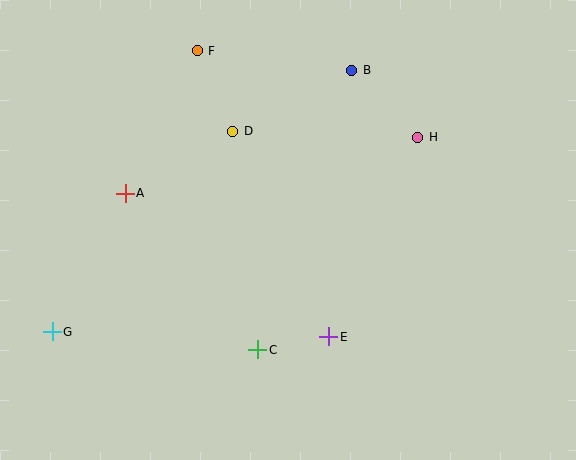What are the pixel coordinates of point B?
Point B is at (352, 70).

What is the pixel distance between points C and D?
The distance between C and D is 220 pixels.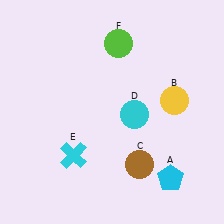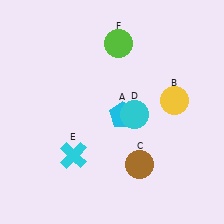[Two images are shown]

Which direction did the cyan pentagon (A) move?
The cyan pentagon (A) moved up.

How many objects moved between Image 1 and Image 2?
1 object moved between the two images.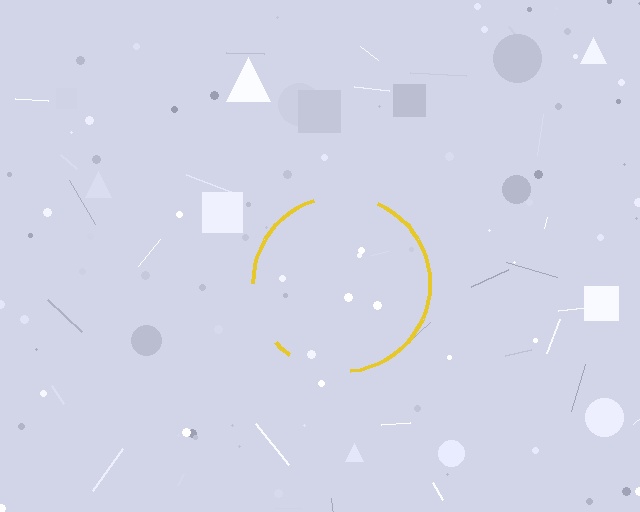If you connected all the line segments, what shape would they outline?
They would outline a circle.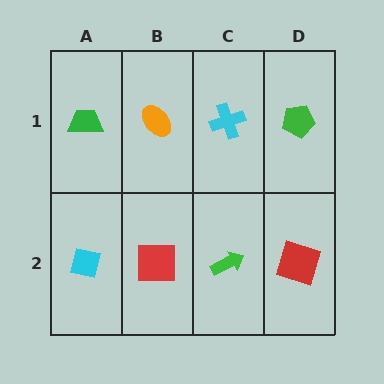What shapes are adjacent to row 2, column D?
A green pentagon (row 1, column D), a green arrow (row 2, column C).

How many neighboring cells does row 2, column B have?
3.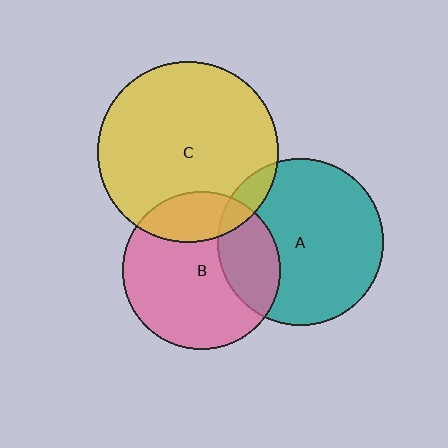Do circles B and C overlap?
Yes.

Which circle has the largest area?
Circle C (yellow).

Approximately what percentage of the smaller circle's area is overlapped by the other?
Approximately 20%.